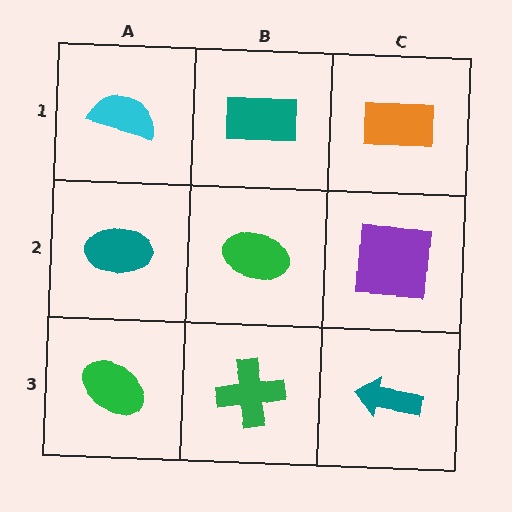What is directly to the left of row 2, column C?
A green ellipse.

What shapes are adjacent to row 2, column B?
A teal rectangle (row 1, column B), a green cross (row 3, column B), a teal ellipse (row 2, column A), a purple square (row 2, column C).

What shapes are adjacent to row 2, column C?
An orange rectangle (row 1, column C), a teal arrow (row 3, column C), a green ellipse (row 2, column B).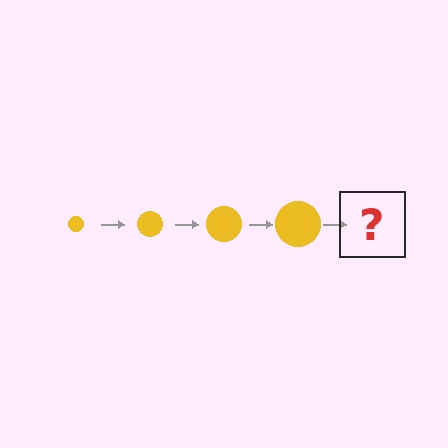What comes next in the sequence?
The next element should be a yellow circle, larger than the previous one.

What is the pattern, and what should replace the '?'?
The pattern is that the circle gets progressively larger each step. The '?' should be a yellow circle, larger than the previous one.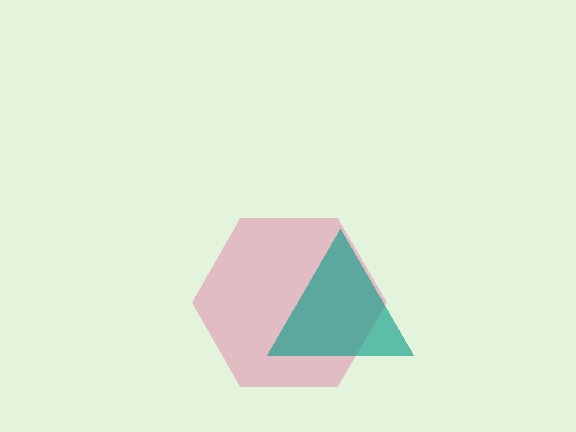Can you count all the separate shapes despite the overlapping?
Yes, there are 2 separate shapes.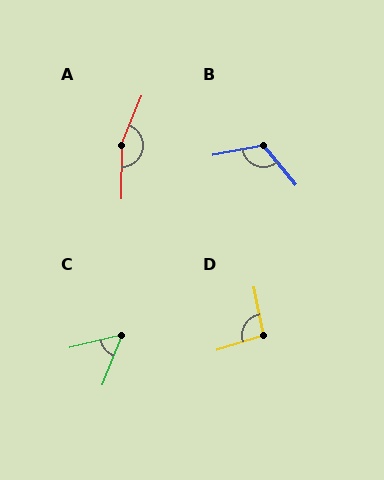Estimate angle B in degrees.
Approximately 119 degrees.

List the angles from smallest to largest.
C (55°), D (96°), B (119°), A (157°).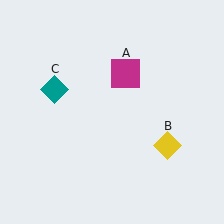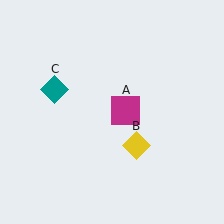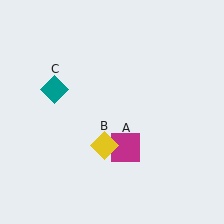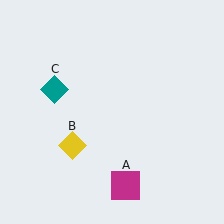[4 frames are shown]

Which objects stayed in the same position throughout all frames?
Teal diamond (object C) remained stationary.